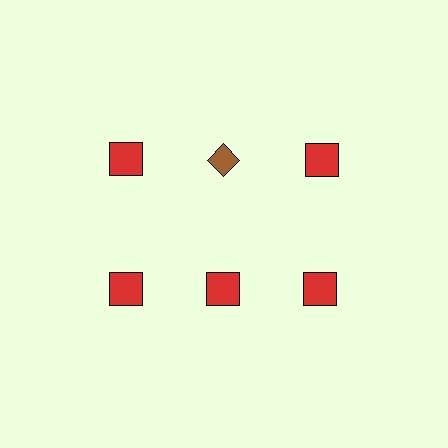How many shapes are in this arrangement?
There are 6 shapes arranged in a grid pattern.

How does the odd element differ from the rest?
It differs in both color (brown instead of red) and shape (diamond instead of square).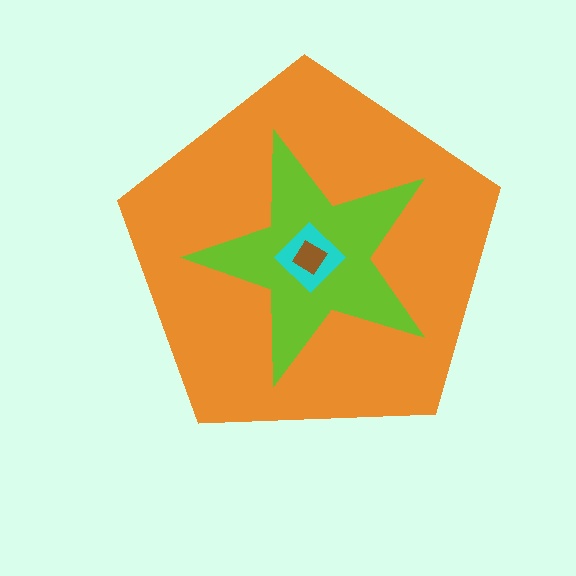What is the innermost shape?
The brown diamond.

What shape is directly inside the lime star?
The cyan diamond.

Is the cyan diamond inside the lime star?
Yes.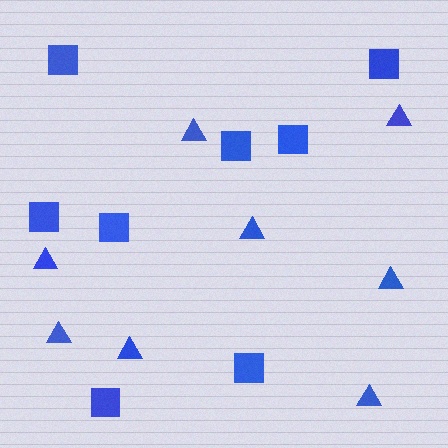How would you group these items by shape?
There are 2 groups: one group of triangles (8) and one group of squares (8).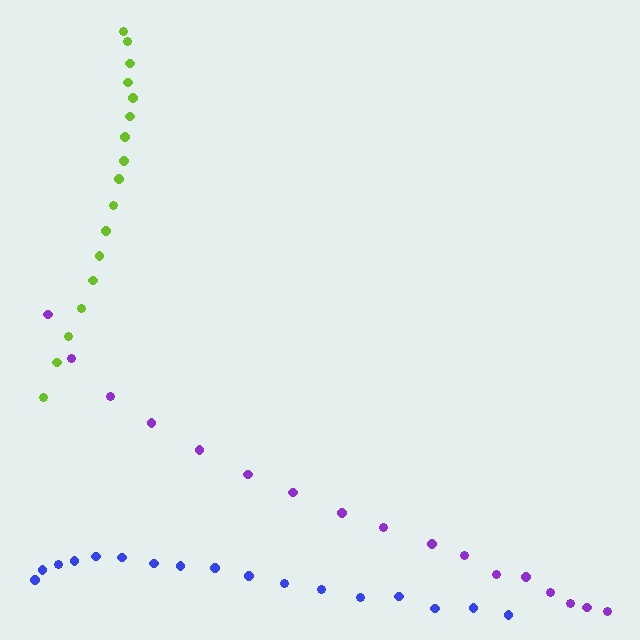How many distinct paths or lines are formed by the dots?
There are 3 distinct paths.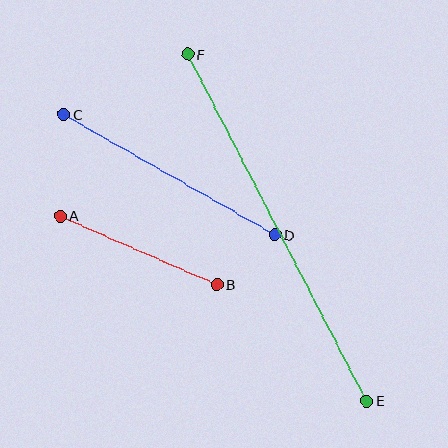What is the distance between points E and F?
The distance is approximately 390 pixels.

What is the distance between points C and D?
The distance is approximately 243 pixels.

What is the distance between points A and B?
The distance is approximately 171 pixels.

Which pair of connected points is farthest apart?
Points E and F are farthest apart.